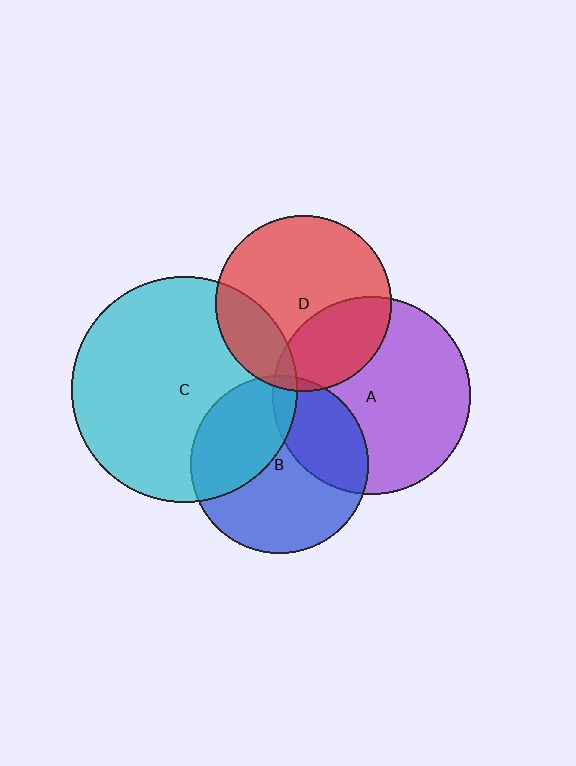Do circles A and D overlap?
Yes.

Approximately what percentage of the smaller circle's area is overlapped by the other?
Approximately 30%.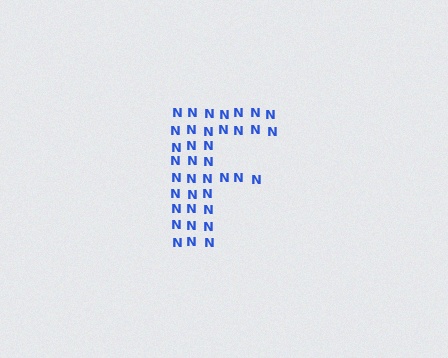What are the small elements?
The small elements are letter N's.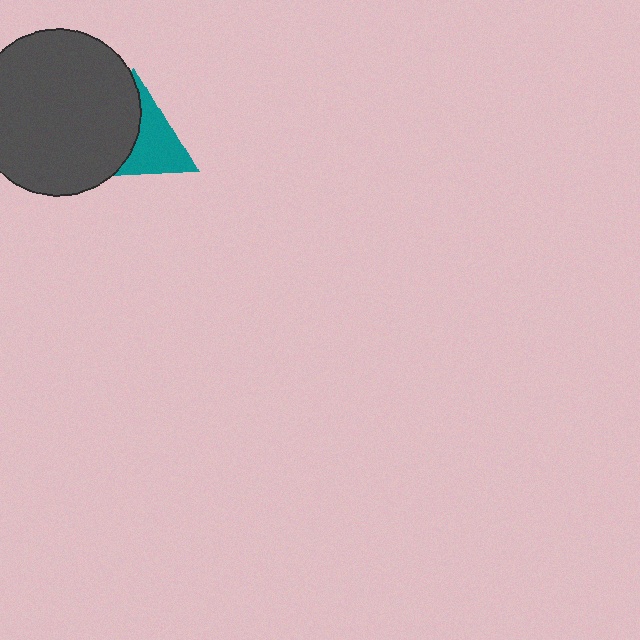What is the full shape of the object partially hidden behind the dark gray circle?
The partially hidden object is a teal triangle.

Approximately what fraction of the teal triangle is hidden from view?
Roughly 49% of the teal triangle is hidden behind the dark gray circle.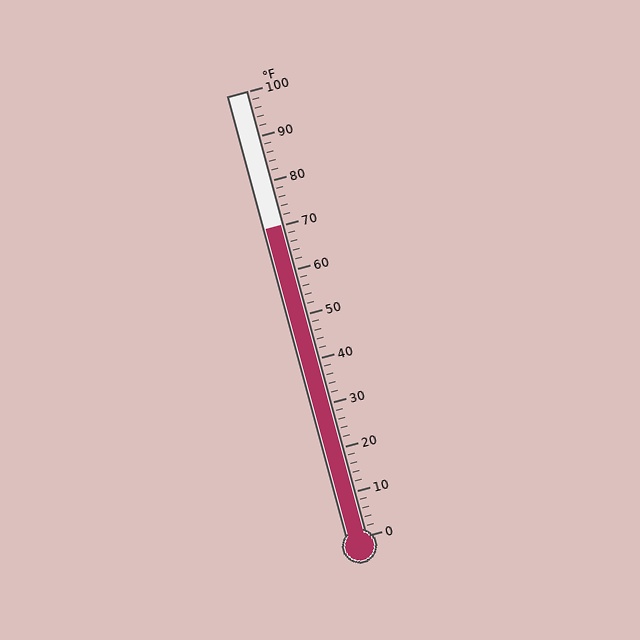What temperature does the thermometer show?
The thermometer shows approximately 70°F.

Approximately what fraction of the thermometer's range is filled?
The thermometer is filled to approximately 70% of its range.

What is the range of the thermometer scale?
The thermometer scale ranges from 0°F to 100°F.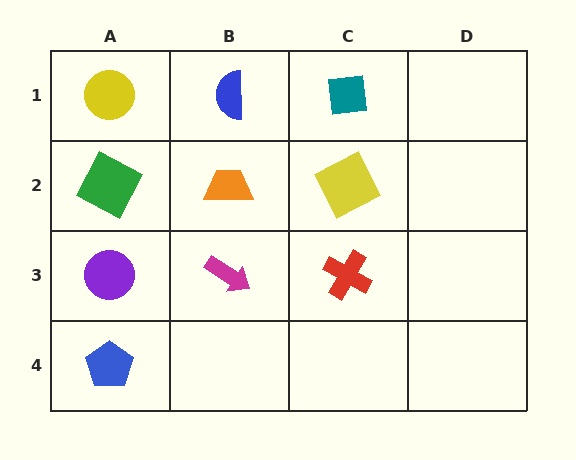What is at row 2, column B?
An orange trapezoid.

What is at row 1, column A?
A yellow circle.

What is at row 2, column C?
A yellow square.